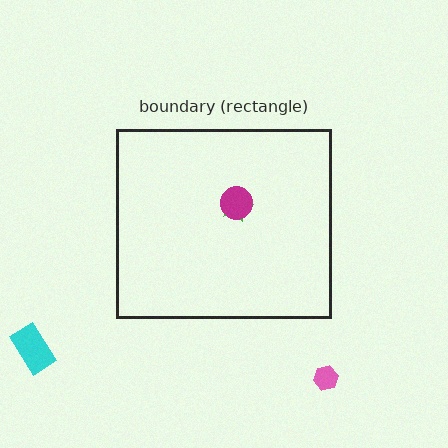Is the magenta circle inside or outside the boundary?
Inside.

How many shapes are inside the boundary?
2 inside, 2 outside.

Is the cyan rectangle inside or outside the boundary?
Outside.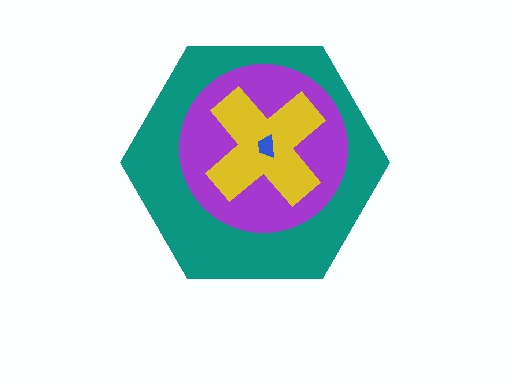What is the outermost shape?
The teal hexagon.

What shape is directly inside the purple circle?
The yellow cross.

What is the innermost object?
The blue trapezoid.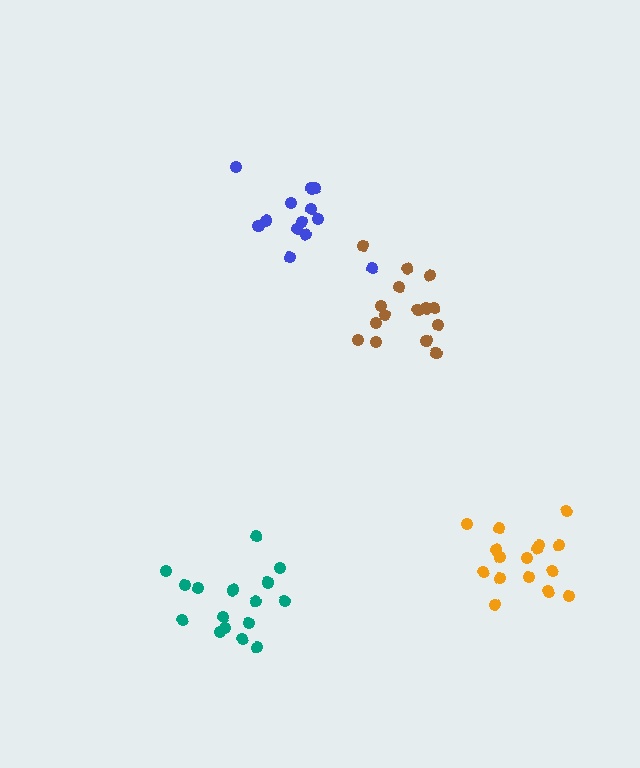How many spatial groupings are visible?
There are 4 spatial groupings.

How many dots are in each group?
Group 1: 16 dots, Group 2: 15 dots, Group 3: 13 dots, Group 4: 17 dots (61 total).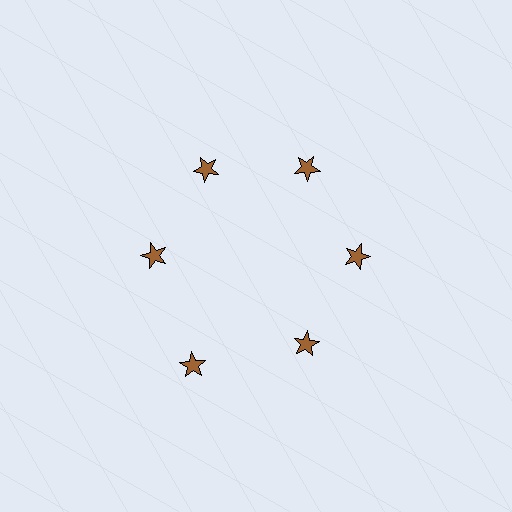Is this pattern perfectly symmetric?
No. The 6 brown stars are arranged in a ring, but one element near the 7 o'clock position is pushed outward from the center, breaking the 6-fold rotational symmetry.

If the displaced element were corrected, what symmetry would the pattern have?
It would have 6-fold rotational symmetry — the pattern would map onto itself every 60 degrees.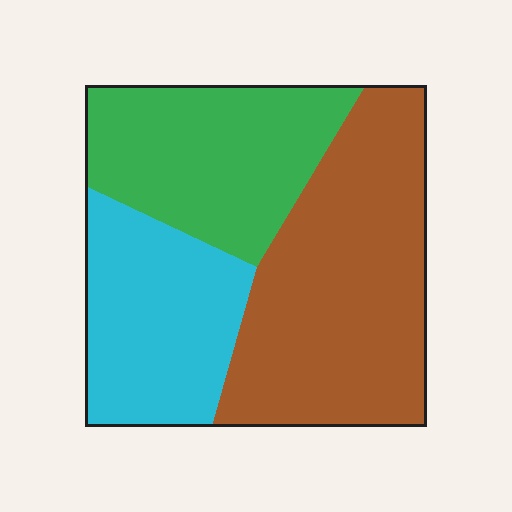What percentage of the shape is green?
Green covers about 30% of the shape.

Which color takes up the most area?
Brown, at roughly 45%.